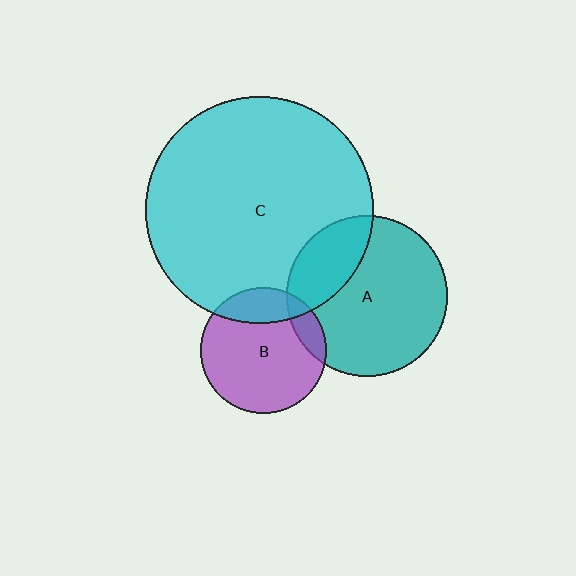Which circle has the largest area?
Circle C (cyan).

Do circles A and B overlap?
Yes.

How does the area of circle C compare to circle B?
Approximately 3.3 times.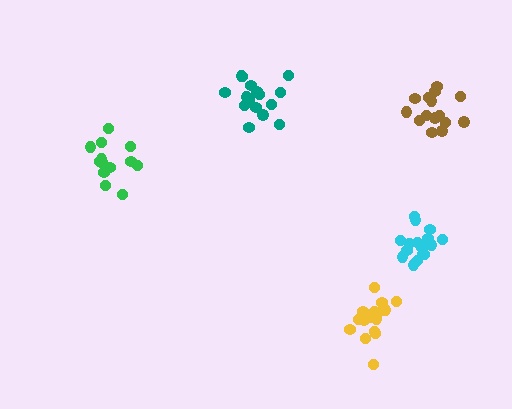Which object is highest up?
The teal cluster is topmost.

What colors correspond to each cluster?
The clusters are colored: brown, teal, cyan, yellow, green.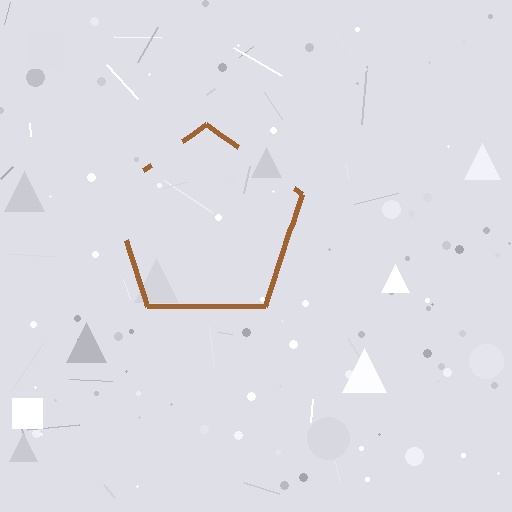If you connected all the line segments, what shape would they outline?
They would outline a pentagon.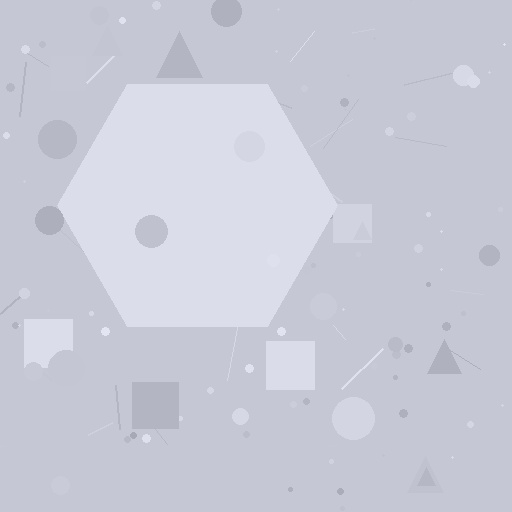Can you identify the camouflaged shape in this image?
The camouflaged shape is a hexagon.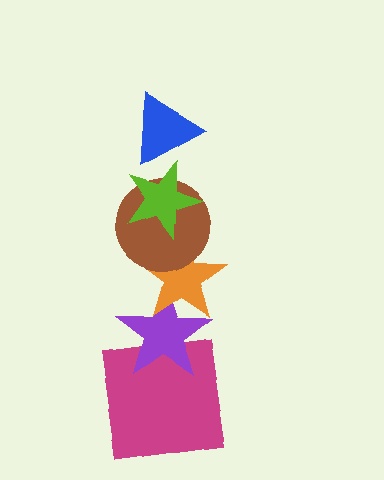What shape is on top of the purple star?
The orange star is on top of the purple star.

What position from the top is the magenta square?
The magenta square is 6th from the top.